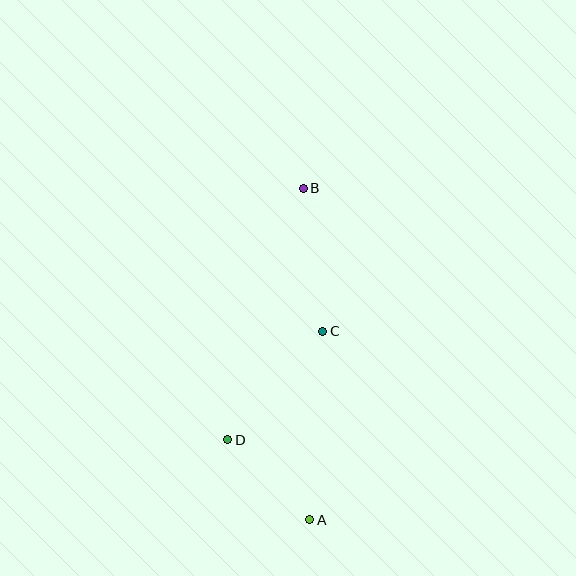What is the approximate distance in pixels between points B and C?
The distance between B and C is approximately 144 pixels.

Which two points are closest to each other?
Points A and D are closest to each other.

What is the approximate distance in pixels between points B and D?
The distance between B and D is approximately 263 pixels.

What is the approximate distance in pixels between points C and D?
The distance between C and D is approximately 144 pixels.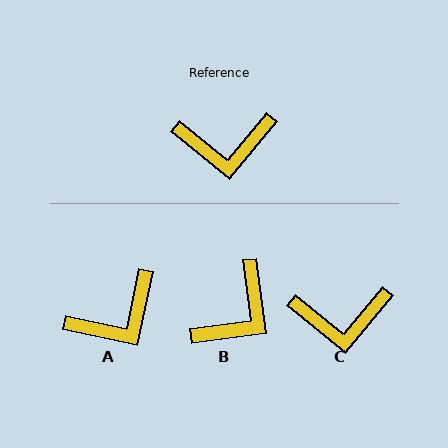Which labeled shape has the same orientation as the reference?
C.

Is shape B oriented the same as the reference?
No, it is off by about 47 degrees.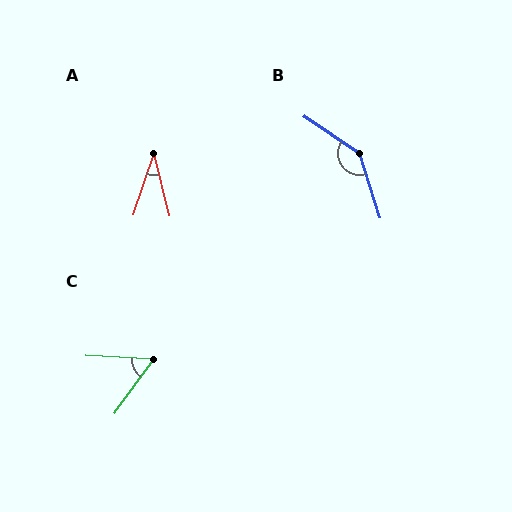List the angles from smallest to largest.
A (33°), C (57°), B (142°).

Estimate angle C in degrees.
Approximately 57 degrees.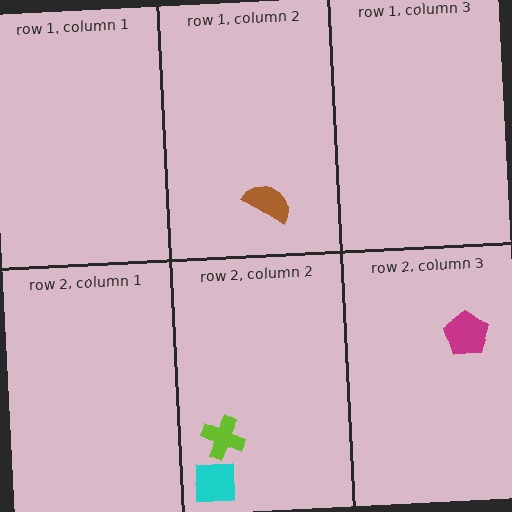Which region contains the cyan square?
The row 2, column 2 region.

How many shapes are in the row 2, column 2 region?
2.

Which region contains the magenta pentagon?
The row 2, column 3 region.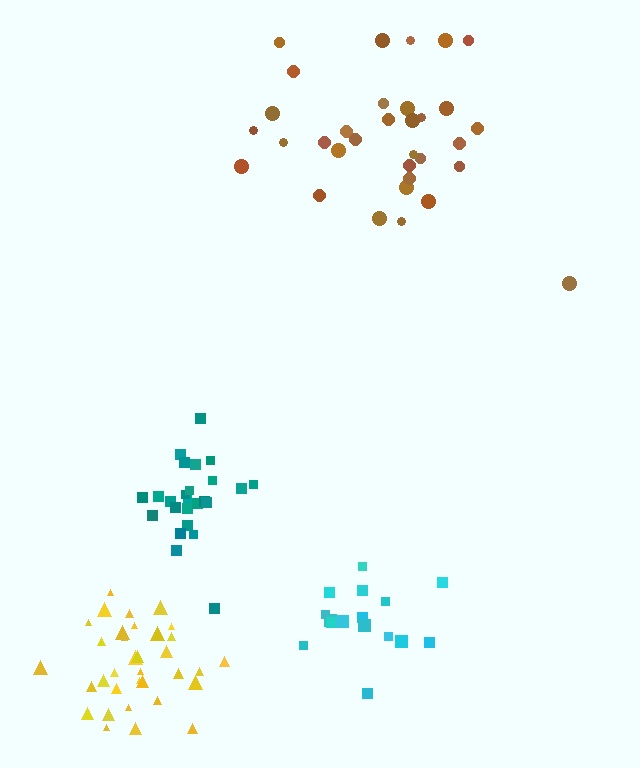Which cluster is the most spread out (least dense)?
Brown.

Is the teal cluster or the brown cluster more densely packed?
Teal.